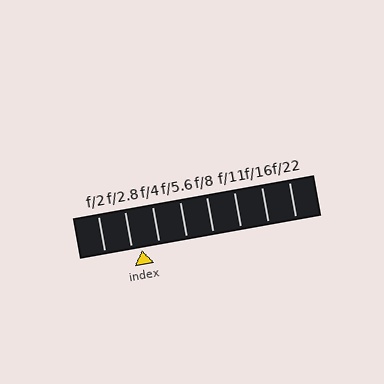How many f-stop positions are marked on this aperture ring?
There are 8 f-stop positions marked.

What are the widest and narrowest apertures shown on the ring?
The widest aperture shown is f/2 and the narrowest is f/22.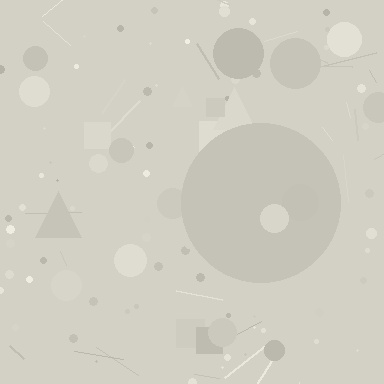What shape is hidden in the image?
A circle is hidden in the image.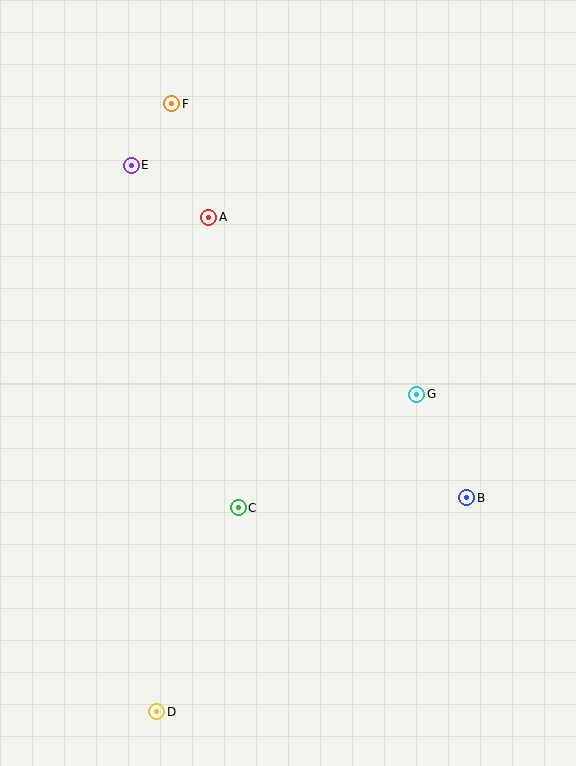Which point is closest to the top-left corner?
Point F is closest to the top-left corner.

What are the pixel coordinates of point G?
Point G is at (417, 394).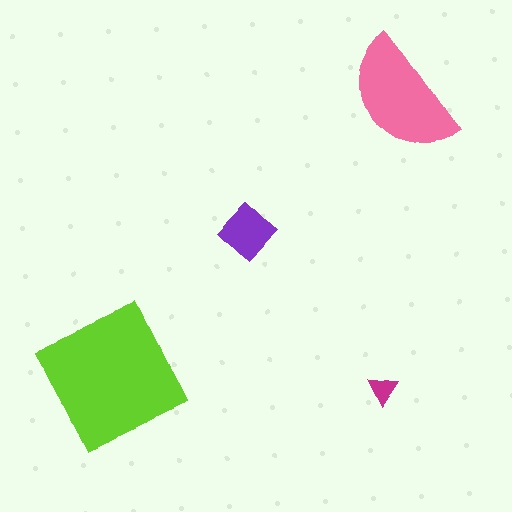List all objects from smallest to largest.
The magenta triangle, the purple diamond, the pink semicircle, the lime square.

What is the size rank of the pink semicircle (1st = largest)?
2nd.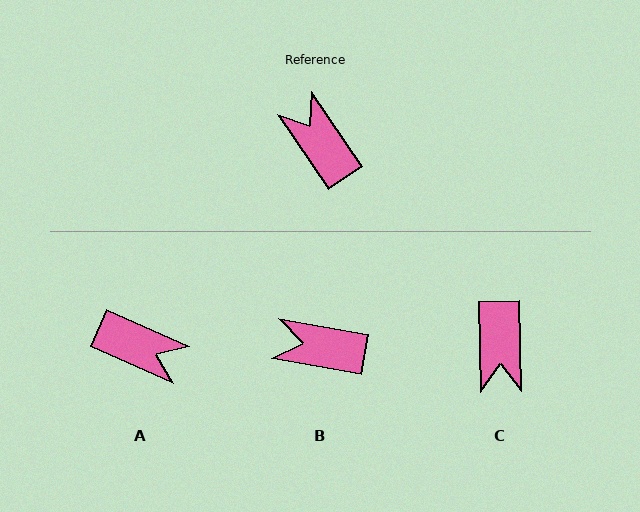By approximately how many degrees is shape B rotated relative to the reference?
Approximately 46 degrees counter-clockwise.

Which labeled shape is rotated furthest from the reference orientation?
A, about 149 degrees away.